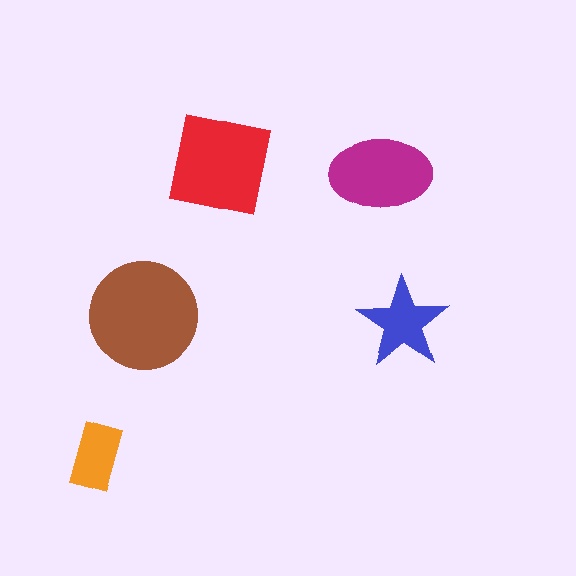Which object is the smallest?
The orange rectangle.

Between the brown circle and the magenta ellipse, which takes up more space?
The brown circle.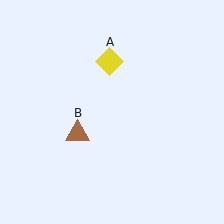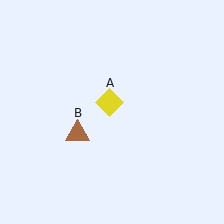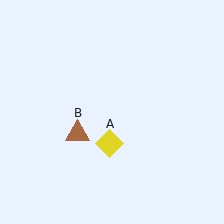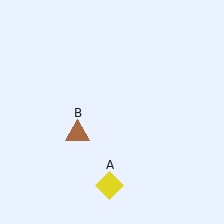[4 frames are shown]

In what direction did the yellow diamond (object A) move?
The yellow diamond (object A) moved down.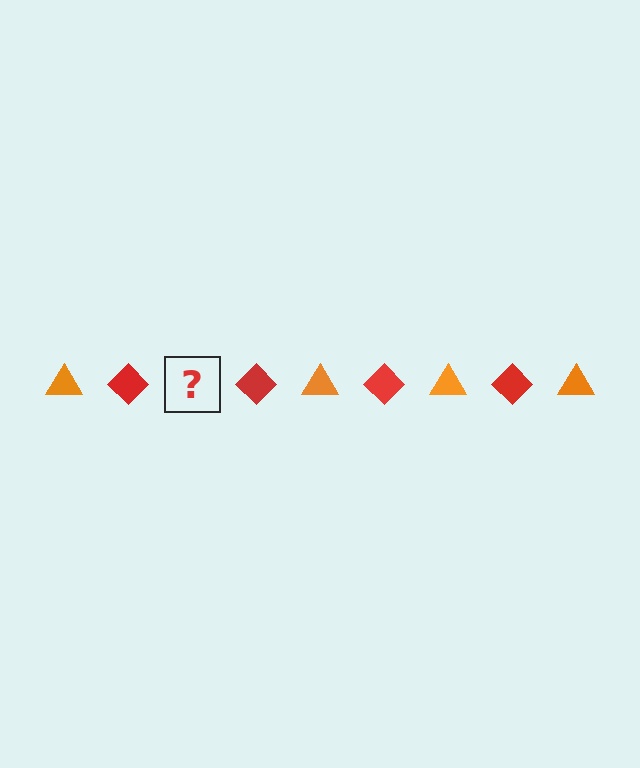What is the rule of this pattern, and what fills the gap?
The rule is that the pattern alternates between orange triangle and red diamond. The gap should be filled with an orange triangle.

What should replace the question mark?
The question mark should be replaced with an orange triangle.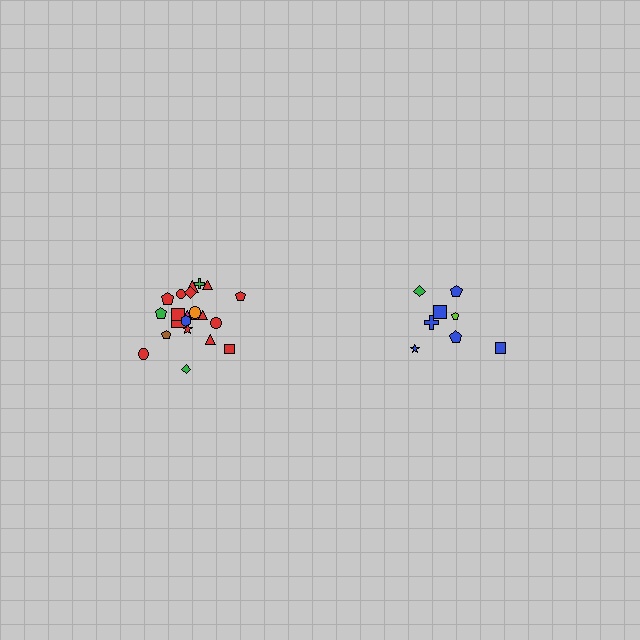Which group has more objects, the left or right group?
The left group.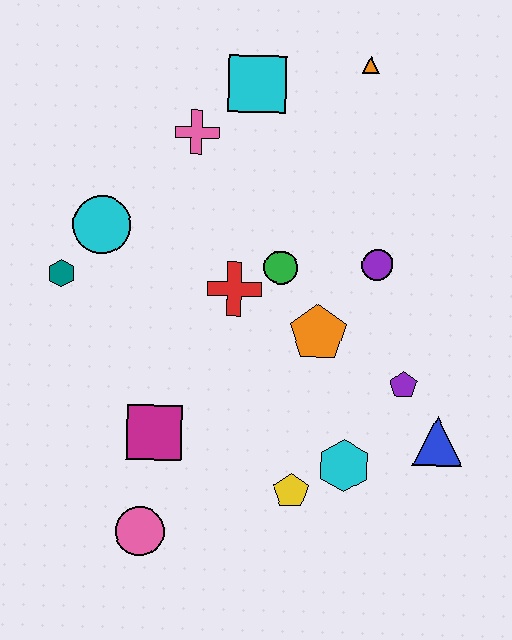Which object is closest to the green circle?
The red cross is closest to the green circle.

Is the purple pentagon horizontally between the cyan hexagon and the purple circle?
No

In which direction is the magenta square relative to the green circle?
The magenta square is below the green circle.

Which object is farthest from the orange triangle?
The pink circle is farthest from the orange triangle.